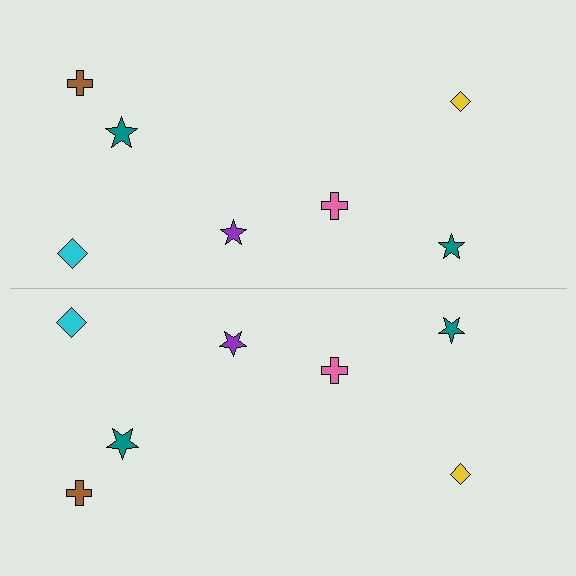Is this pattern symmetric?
Yes, this pattern has bilateral (reflection) symmetry.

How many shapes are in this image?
There are 14 shapes in this image.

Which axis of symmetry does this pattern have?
The pattern has a horizontal axis of symmetry running through the center of the image.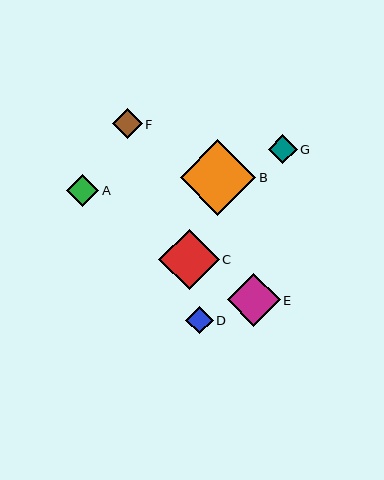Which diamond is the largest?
Diamond B is the largest with a size of approximately 76 pixels.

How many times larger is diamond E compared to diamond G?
Diamond E is approximately 1.8 times the size of diamond G.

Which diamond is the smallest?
Diamond D is the smallest with a size of approximately 27 pixels.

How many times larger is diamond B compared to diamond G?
Diamond B is approximately 2.6 times the size of diamond G.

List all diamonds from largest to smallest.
From largest to smallest: B, C, E, A, F, G, D.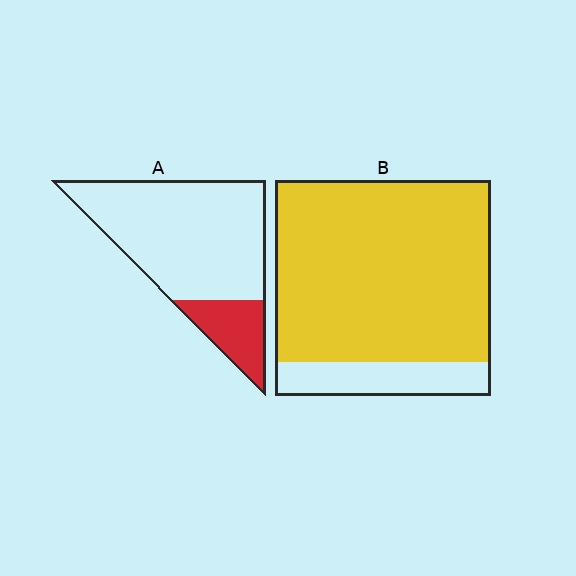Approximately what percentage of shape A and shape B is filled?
A is approximately 20% and B is approximately 85%.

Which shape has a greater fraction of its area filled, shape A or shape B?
Shape B.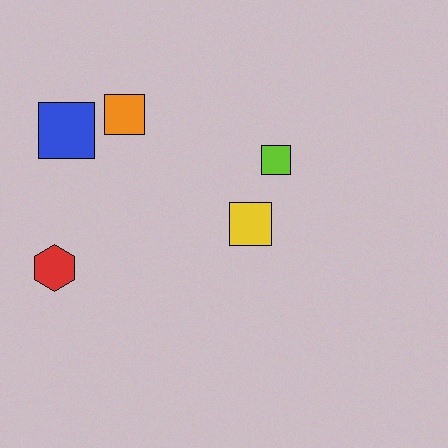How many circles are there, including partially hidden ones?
There are no circles.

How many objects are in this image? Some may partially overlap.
There are 5 objects.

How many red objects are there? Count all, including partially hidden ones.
There is 1 red object.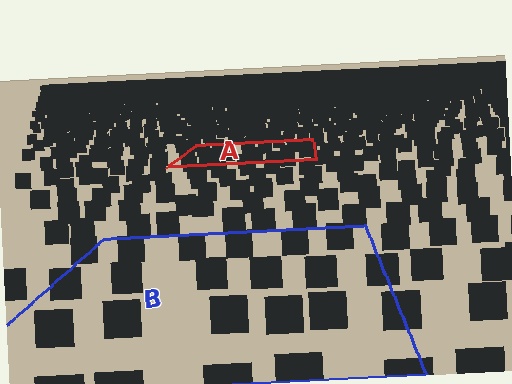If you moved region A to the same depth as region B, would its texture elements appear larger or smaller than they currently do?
They would appear larger. At a closer depth, the same texture elements are projected at a bigger on-screen size.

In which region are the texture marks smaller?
The texture marks are smaller in region A, because it is farther away.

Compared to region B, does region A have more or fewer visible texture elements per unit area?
Region A has more texture elements per unit area — they are packed more densely because it is farther away.